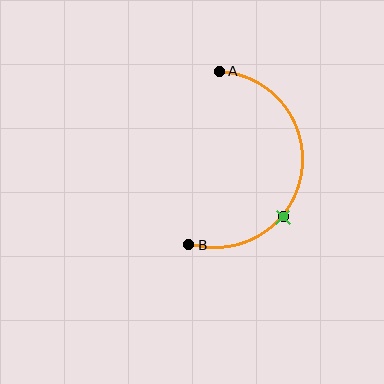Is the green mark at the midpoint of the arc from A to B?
No. The green mark lies on the arc but is closer to endpoint B. The arc midpoint would be at the point on the curve equidistant along the arc from both A and B.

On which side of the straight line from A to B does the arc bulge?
The arc bulges to the right of the straight line connecting A and B.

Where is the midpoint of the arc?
The arc midpoint is the point on the curve farthest from the straight line joining A and B. It sits to the right of that line.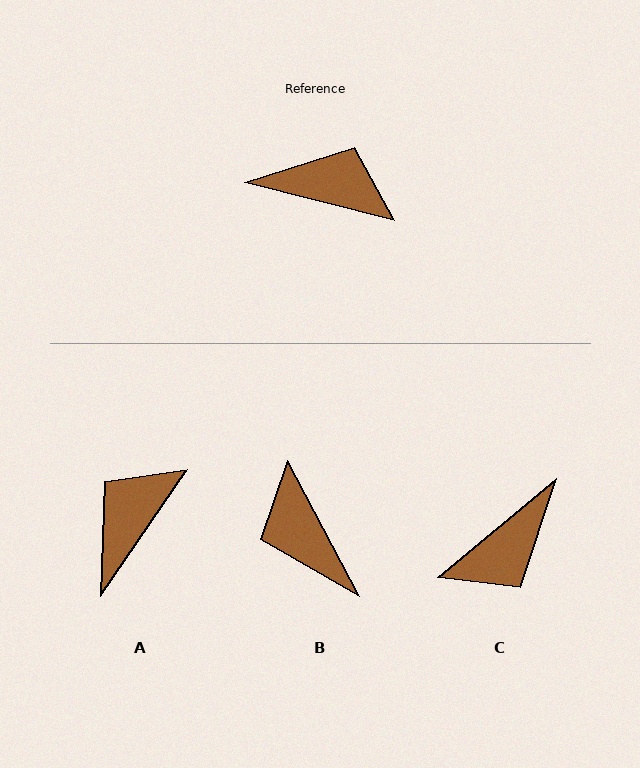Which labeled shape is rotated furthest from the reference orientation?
B, about 132 degrees away.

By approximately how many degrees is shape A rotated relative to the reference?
Approximately 70 degrees counter-clockwise.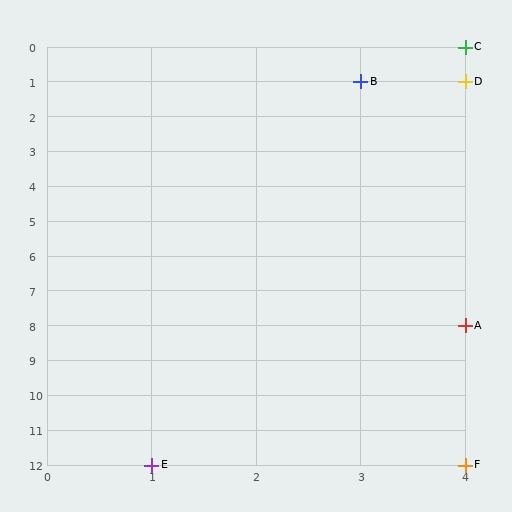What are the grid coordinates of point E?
Point E is at grid coordinates (1, 12).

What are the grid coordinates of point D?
Point D is at grid coordinates (4, 1).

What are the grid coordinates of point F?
Point F is at grid coordinates (4, 12).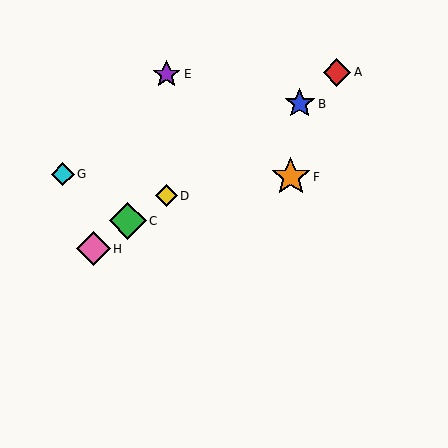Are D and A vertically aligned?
No, D is at x≈167 and A is at x≈337.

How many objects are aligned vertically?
2 objects (D, E) are aligned vertically.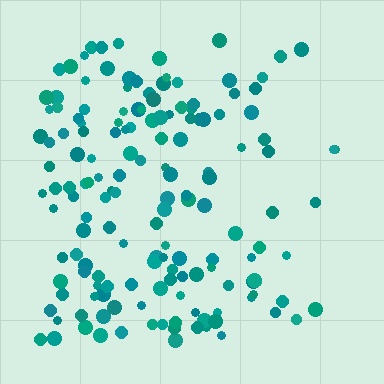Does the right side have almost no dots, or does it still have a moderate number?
Still a moderate number, just noticeably fewer than the left.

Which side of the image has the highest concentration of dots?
The left.